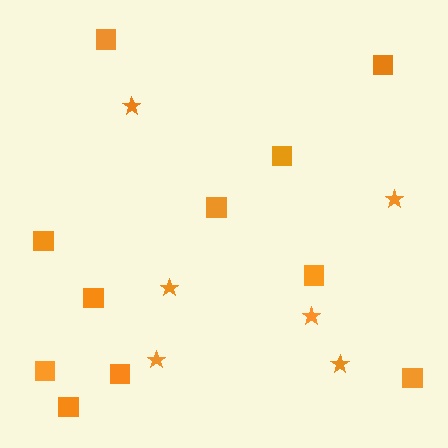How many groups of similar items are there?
There are 2 groups: one group of squares (11) and one group of stars (6).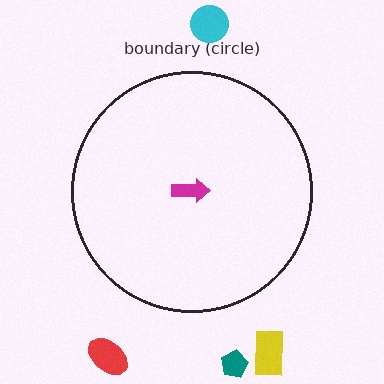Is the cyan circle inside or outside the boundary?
Outside.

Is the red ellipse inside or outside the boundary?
Outside.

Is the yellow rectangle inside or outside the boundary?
Outside.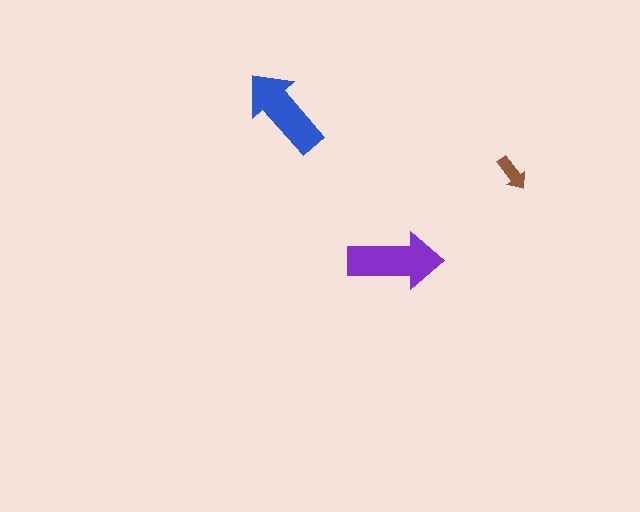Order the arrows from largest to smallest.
the purple one, the blue one, the brown one.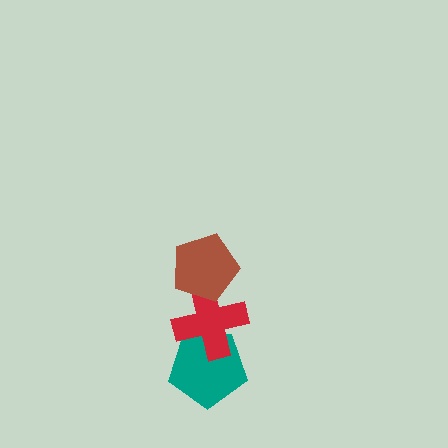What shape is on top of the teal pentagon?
The red cross is on top of the teal pentagon.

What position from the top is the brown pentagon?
The brown pentagon is 1st from the top.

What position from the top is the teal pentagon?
The teal pentagon is 3rd from the top.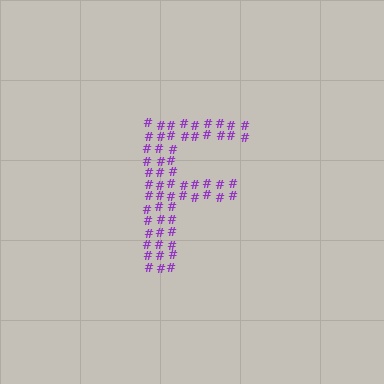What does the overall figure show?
The overall figure shows the letter F.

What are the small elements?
The small elements are hash symbols.